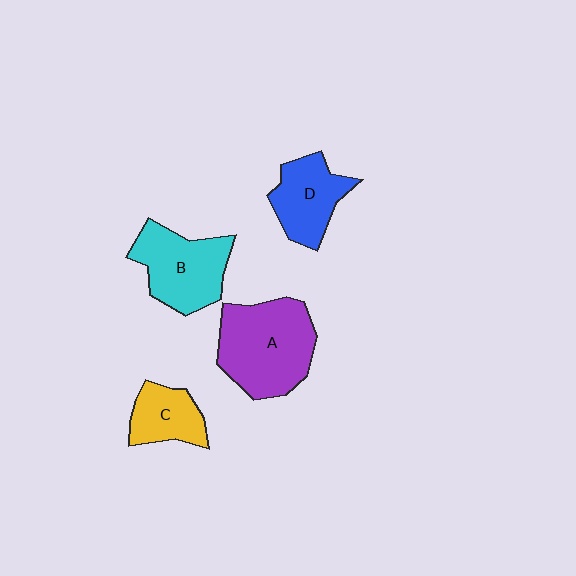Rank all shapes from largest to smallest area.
From largest to smallest: A (purple), B (cyan), D (blue), C (yellow).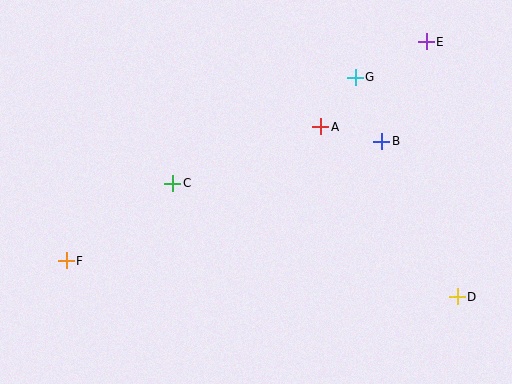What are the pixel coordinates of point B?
Point B is at (382, 142).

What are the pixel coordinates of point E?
Point E is at (426, 42).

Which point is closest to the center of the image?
Point C at (173, 183) is closest to the center.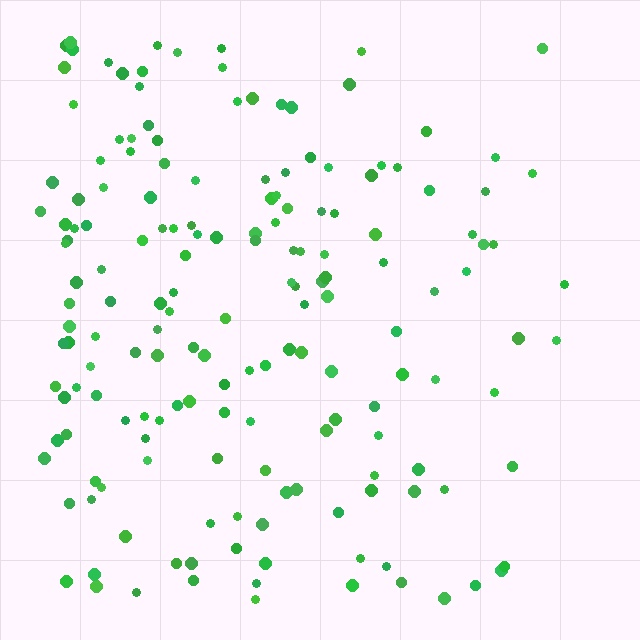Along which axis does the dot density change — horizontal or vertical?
Horizontal.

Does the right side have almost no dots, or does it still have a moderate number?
Still a moderate number, just noticeably fewer than the left.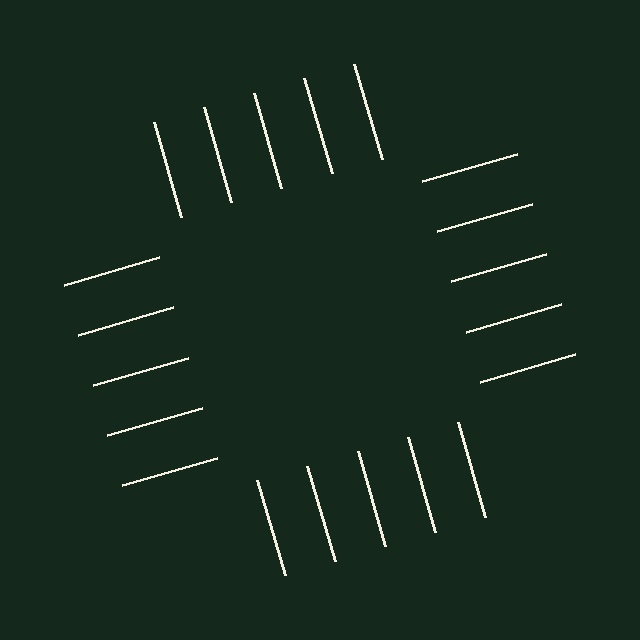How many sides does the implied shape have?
4 sides — the line-ends trace a square.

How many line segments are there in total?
20 — 5 along each of the 4 edges.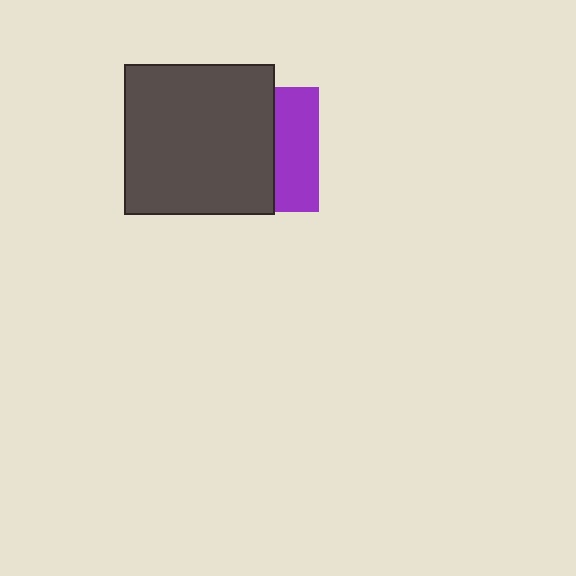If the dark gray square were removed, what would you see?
You would see the complete purple square.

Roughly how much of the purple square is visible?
A small part of it is visible (roughly 35%).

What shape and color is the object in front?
The object in front is a dark gray square.